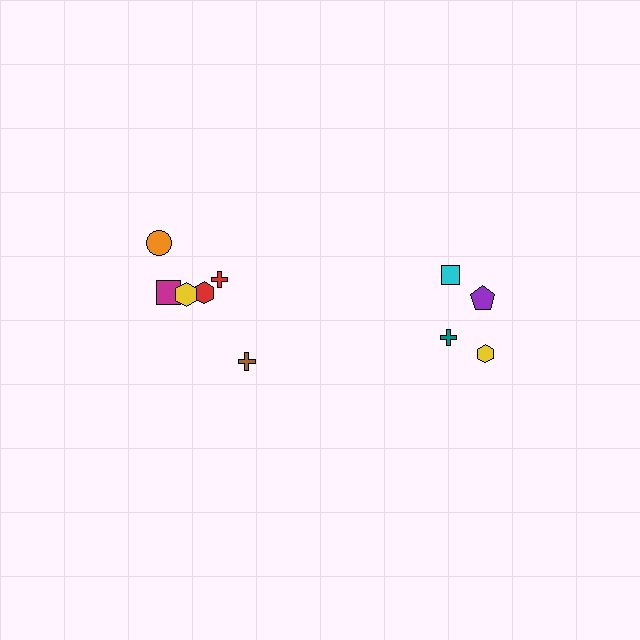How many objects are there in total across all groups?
There are 10 objects.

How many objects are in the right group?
There are 4 objects.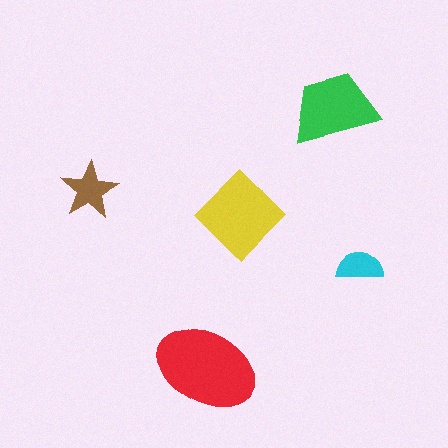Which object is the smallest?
The cyan semicircle.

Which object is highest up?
The green trapezoid is topmost.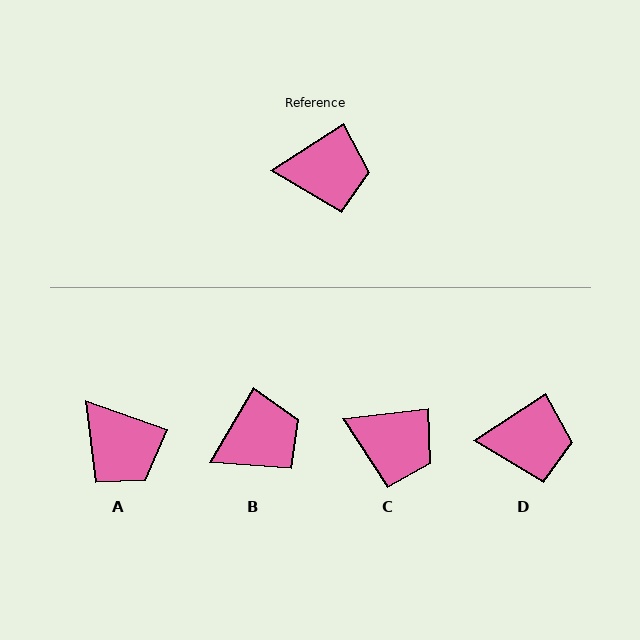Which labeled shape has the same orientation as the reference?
D.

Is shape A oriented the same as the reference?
No, it is off by about 52 degrees.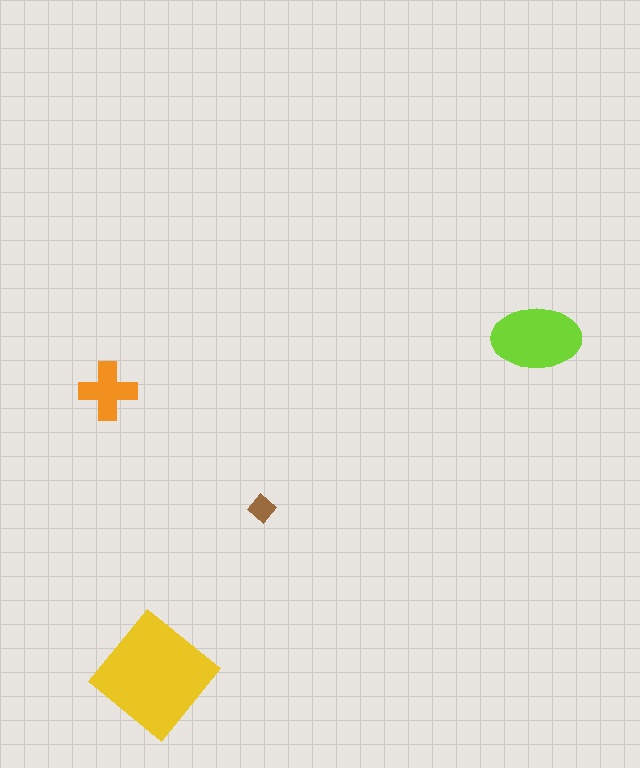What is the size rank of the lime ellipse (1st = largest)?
2nd.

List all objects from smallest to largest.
The brown diamond, the orange cross, the lime ellipse, the yellow diamond.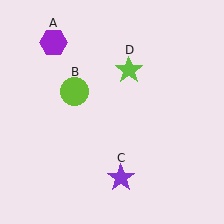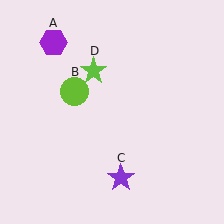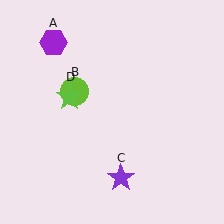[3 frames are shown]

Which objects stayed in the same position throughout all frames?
Purple hexagon (object A) and lime circle (object B) and purple star (object C) remained stationary.